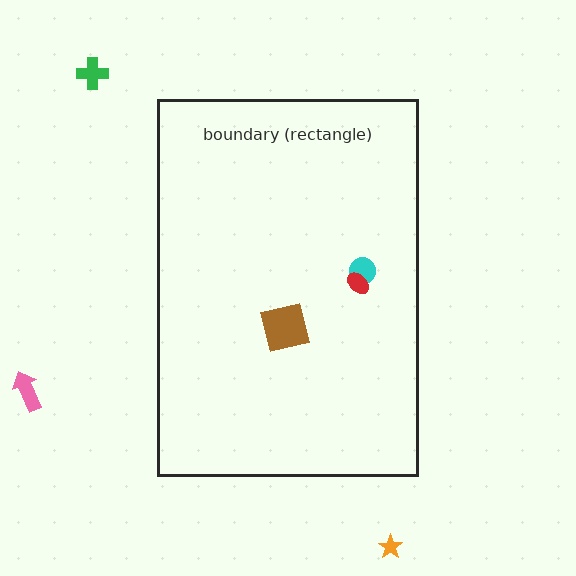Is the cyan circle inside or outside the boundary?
Inside.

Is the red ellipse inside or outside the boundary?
Inside.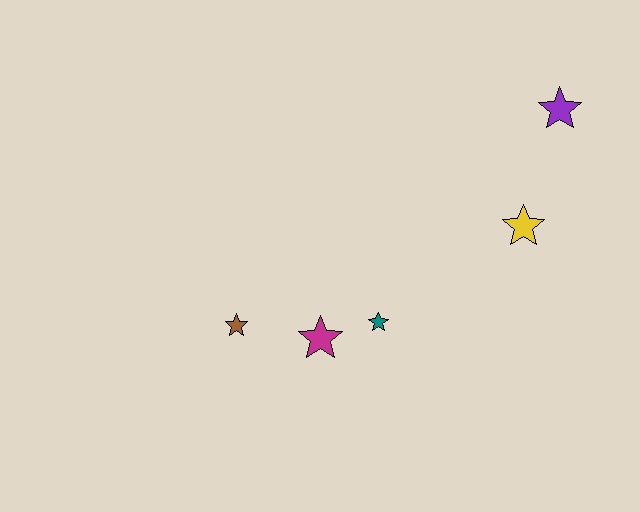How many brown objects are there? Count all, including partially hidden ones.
There is 1 brown object.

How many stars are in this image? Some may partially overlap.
There are 5 stars.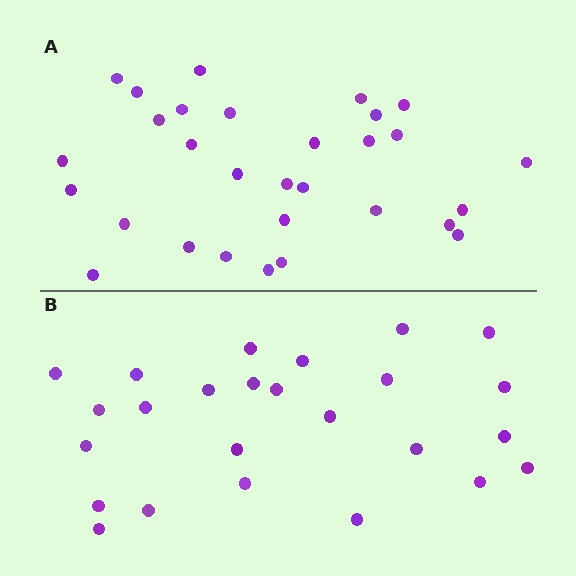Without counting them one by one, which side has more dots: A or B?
Region A (the top region) has more dots.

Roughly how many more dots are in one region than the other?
Region A has about 5 more dots than region B.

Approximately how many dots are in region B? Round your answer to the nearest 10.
About 20 dots. (The exact count is 25, which rounds to 20.)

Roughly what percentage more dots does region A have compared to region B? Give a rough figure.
About 20% more.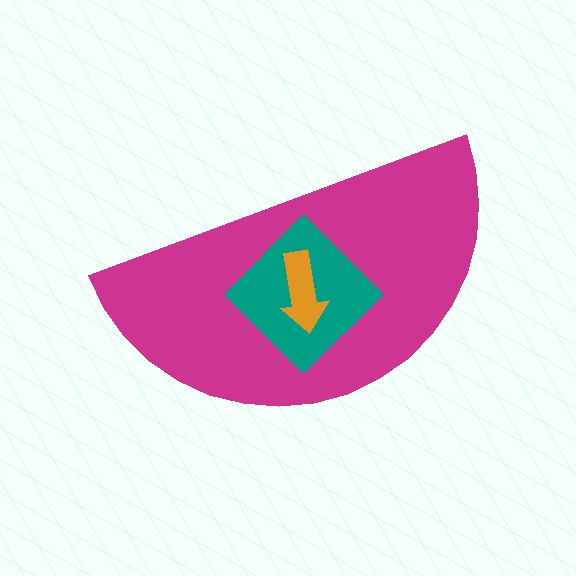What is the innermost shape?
The orange arrow.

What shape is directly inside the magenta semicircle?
The teal diamond.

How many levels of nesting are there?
3.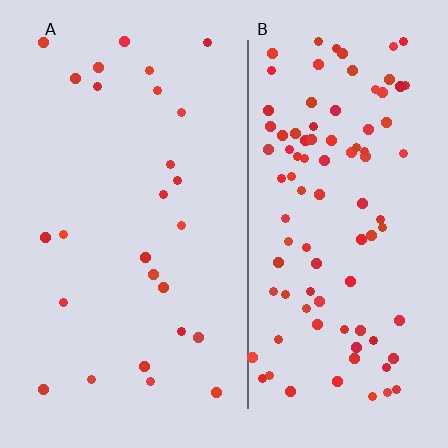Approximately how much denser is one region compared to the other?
Approximately 3.7× — region B over region A.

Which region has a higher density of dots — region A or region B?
B (the right).